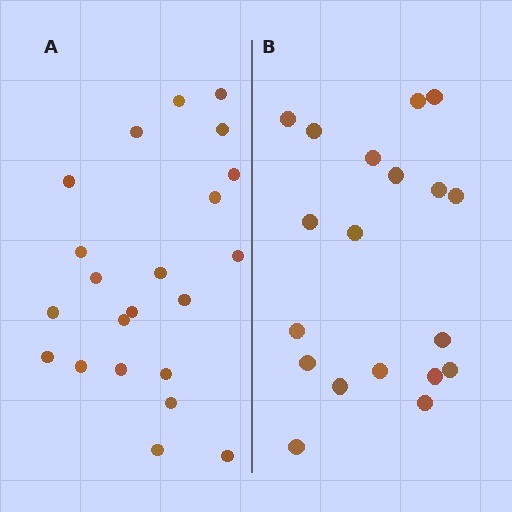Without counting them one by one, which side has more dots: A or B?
Region A (the left region) has more dots.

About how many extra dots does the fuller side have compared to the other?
Region A has just a few more — roughly 2 or 3 more dots than region B.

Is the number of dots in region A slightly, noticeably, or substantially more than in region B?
Region A has only slightly more — the two regions are fairly close. The ratio is roughly 1.2 to 1.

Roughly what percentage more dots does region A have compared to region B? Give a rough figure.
About 15% more.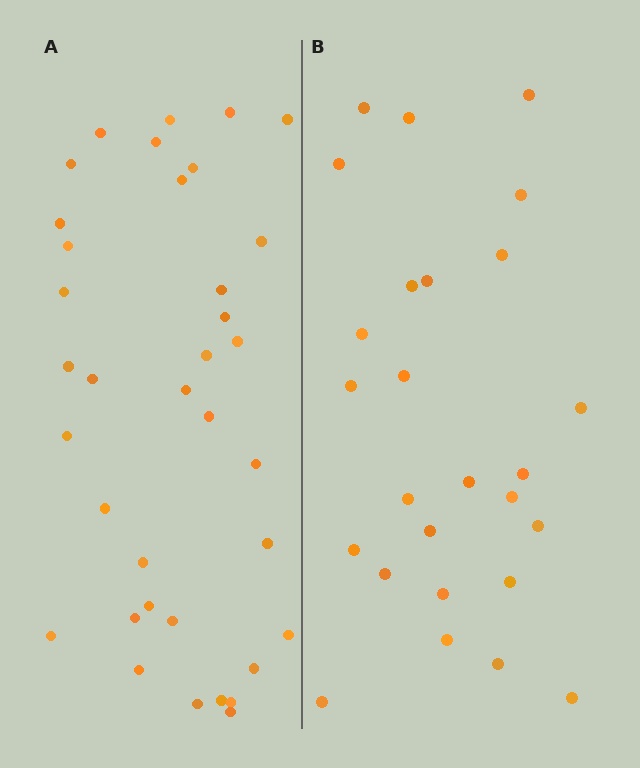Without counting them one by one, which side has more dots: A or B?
Region A (the left region) has more dots.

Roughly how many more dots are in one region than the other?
Region A has roughly 10 or so more dots than region B.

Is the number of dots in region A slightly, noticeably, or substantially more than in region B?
Region A has noticeably more, but not dramatically so. The ratio is roughly 1.4 to 1.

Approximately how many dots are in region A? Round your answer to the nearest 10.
About 40 dots. (The exact count is 36, which rounds to 40.)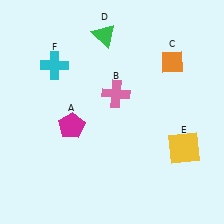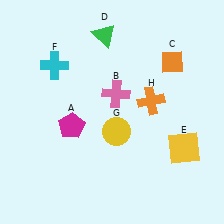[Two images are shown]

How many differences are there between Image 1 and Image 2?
There are 2 differences between the two images.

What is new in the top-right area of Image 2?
An orange cross (H) was added in the top-right area of Image 2.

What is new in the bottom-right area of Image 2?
A yellow circle (G) was added in the bottom-right area of Image 2.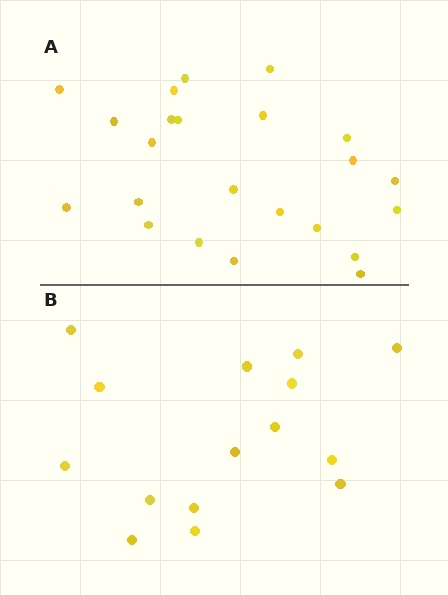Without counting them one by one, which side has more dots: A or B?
Region A (the top region) has more dots.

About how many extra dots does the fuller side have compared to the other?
Region A has roughly 8 or so more dots than region B.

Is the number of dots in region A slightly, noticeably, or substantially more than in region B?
Region A has substantially more. The ratio is roughly 1.5 to 1.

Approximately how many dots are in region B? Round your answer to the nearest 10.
About 20 dots. (The exact count is 15, which rounds to 20.)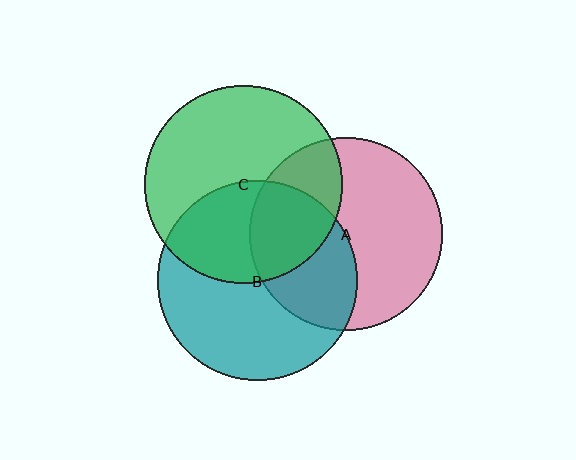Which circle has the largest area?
Circle B (teal).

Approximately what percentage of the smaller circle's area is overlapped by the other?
Approximately 40%.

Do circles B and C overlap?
Yes.